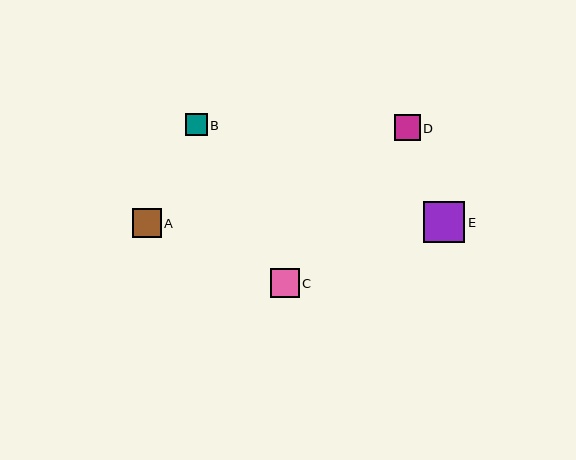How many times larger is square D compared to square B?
Square D is approximately 1.2 times the size of square B.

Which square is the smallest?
Square B is the smallest with a size of approximately 22 pixels.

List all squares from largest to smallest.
From largest to smallest: E, C, A, D, B.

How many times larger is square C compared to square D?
Square C is approximately 1.1 times the size of square D.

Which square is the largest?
Square E is the largest with a size of approximately 41 pixels.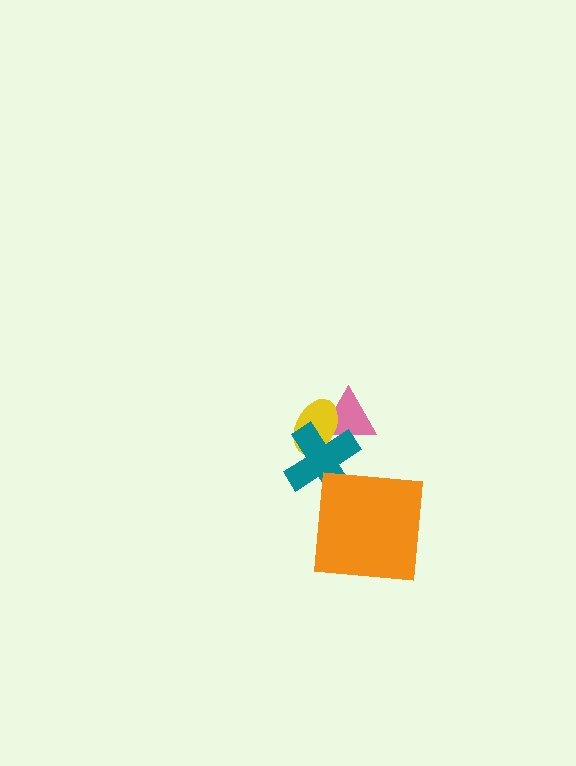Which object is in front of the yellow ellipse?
The teal cross is in front of the yellow ellipse.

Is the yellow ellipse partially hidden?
Yes, it is partially covered by another shape.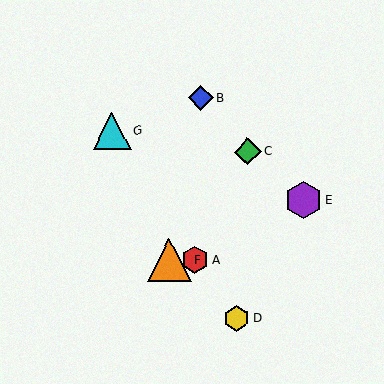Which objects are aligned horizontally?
Objects A, F are aligned horizontally.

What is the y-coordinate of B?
Object B is at y≈98.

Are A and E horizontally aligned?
No, A is at y≈260 and E is at y≈200.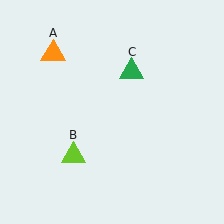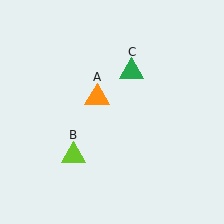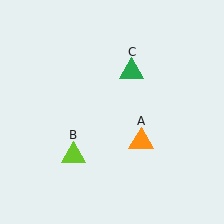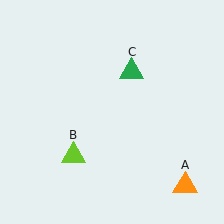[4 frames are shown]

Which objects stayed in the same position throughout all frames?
Lime triangle (object B) and green triangle (object C) remained stationary.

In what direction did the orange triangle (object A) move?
The orange triangle (object A) moved down and to the right.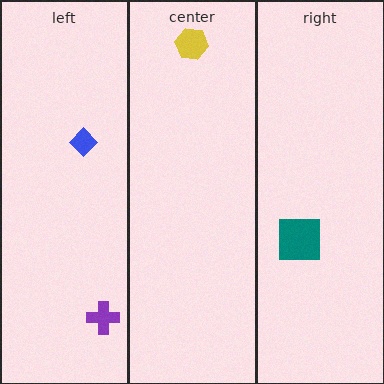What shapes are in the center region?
The yellow hexagon.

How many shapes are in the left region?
2.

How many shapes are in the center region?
1.